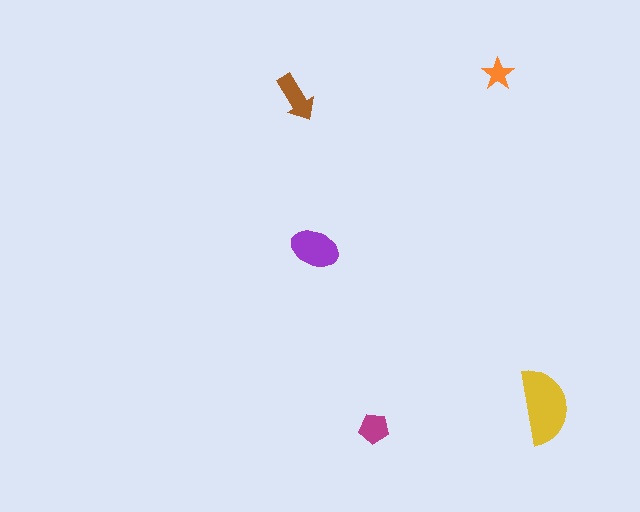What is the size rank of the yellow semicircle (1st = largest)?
1st.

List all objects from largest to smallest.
The yellow semicircle, the purple ellipse, the brown arrow, the magenta pentagon, the orange star.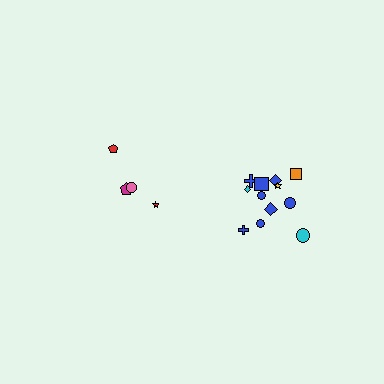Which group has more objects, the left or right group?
The right group.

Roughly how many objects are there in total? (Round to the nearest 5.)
Roughly 15 objects in total.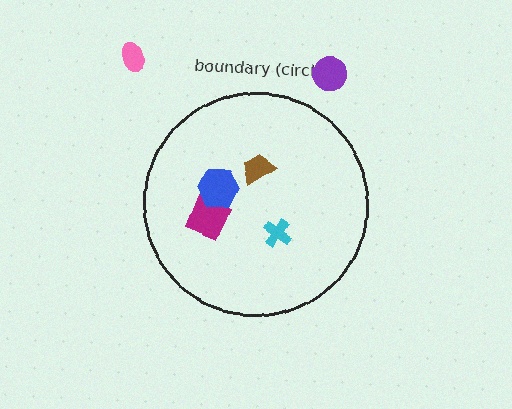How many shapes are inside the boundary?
4 inside, 2 outside.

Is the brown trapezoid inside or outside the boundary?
Inside.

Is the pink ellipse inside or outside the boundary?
Outside.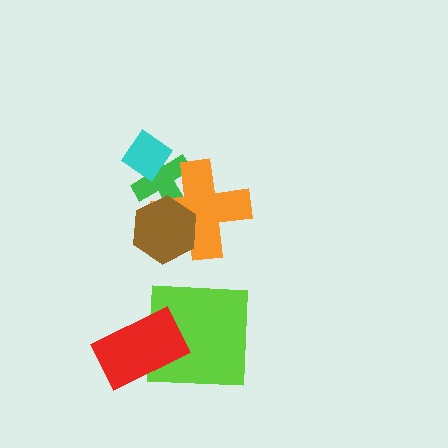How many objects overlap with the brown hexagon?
2 objects overlap with the brown hexagon.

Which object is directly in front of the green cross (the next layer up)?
The cyan diamond is directly in front of the green cross.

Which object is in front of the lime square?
The red rectangle is in front of the lime square.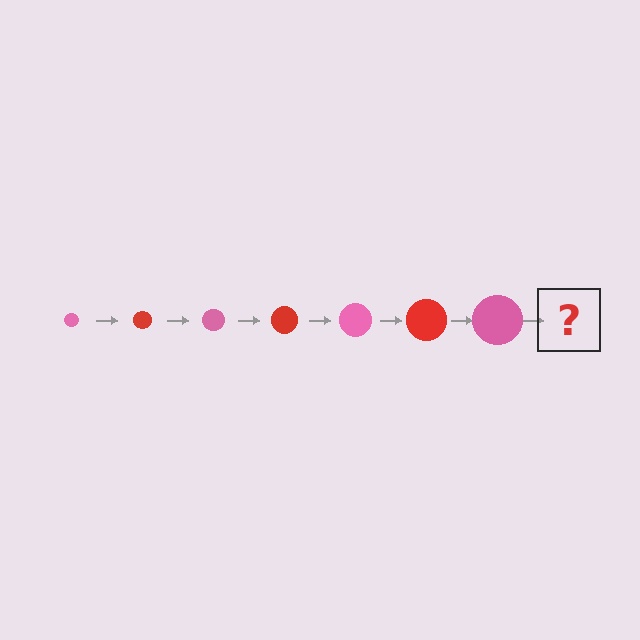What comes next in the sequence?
The next element should be a red circle, larger than the previous one.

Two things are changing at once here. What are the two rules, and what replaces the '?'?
The two rules are that the circle grows larger each step and the color cycles through pink and red. The '?' should be a red circle, larger than the previous one.